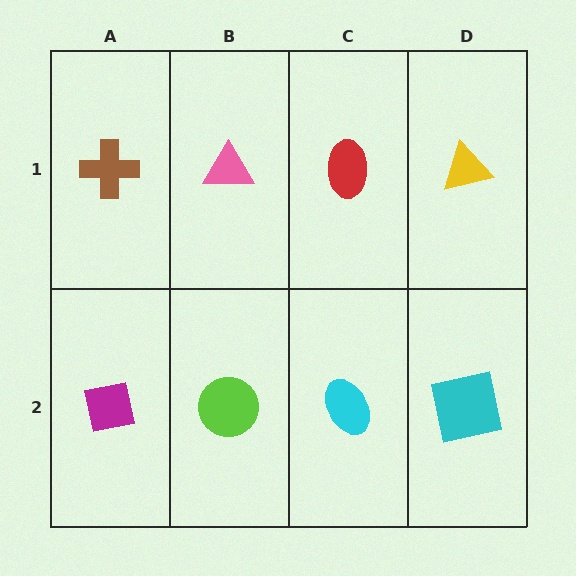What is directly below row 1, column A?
A magenta square.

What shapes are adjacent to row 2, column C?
A red ellipse (row 1, column C), a lime circle (row 2, column B), a cyan square (row 2, column D).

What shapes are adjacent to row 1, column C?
A cyan ellipse (row 2, column C), a pink triangle (row 1, column B), a yellow triangle (row 1, column D).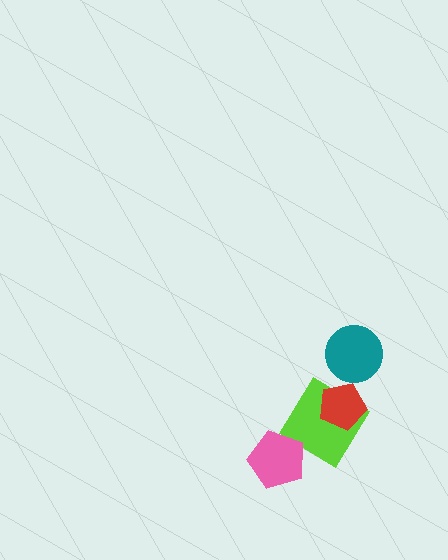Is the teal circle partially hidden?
No, no other shape covers it.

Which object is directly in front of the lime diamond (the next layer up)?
The pink pentagon is directly in front of the lime diamond.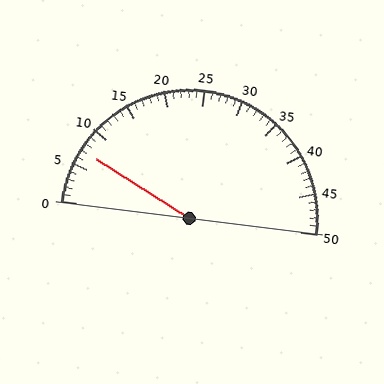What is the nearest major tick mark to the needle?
The nearest major tick mark is 5.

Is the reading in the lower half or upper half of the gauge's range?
The reading is in the lower half of the range (0 to 50).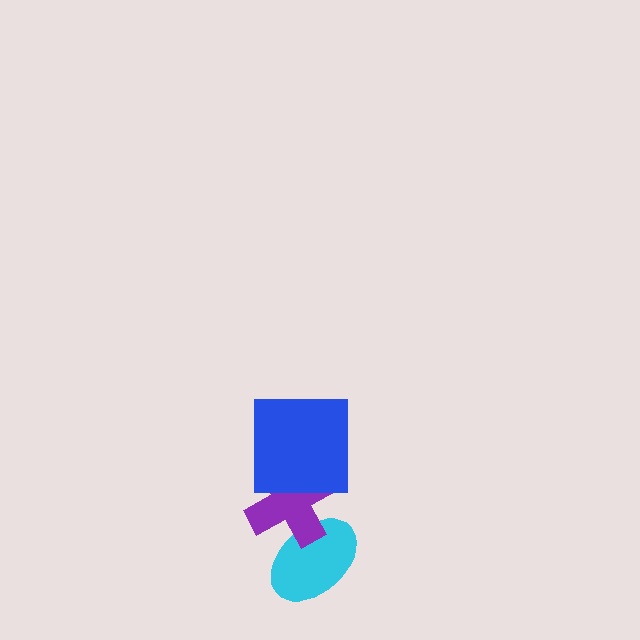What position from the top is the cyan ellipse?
The cyan ellipse is 3rd from the top.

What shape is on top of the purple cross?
The blue square is on top of the purple cross.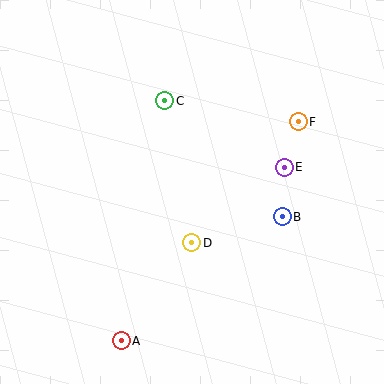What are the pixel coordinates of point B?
Point B is at (282, 217).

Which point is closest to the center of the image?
Point D at (192, 243) is closest to the center.